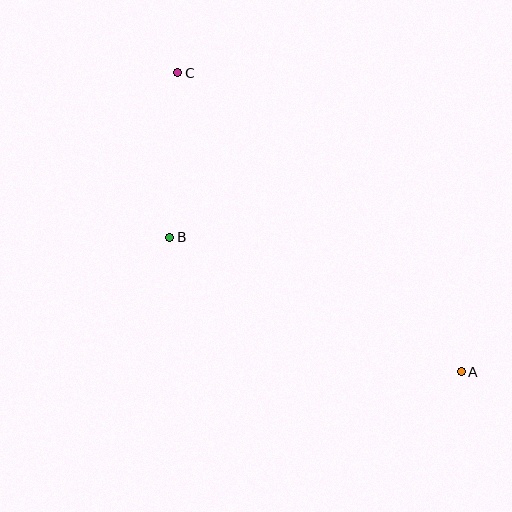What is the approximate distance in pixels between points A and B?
The distance between A and B is approximately 321 pixels.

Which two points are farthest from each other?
Points A and C are farthest from each other.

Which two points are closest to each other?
Points B and C are closest to each other.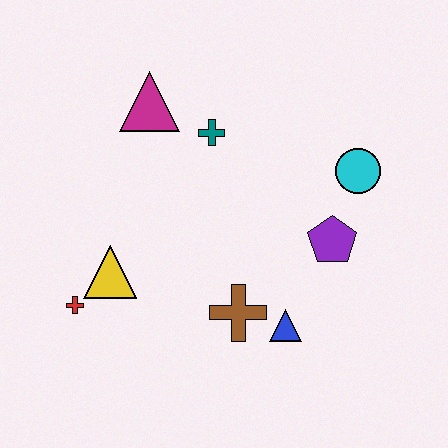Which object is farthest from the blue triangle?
The magenta triangle is farthest from the blue triangle.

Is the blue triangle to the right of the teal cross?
Yes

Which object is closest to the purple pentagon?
The cyan circle is closest to the purple pentagon.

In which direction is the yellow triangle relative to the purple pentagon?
The yellow triangle is to the left of the purple pentagon.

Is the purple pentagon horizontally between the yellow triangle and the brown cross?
No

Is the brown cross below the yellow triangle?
Yes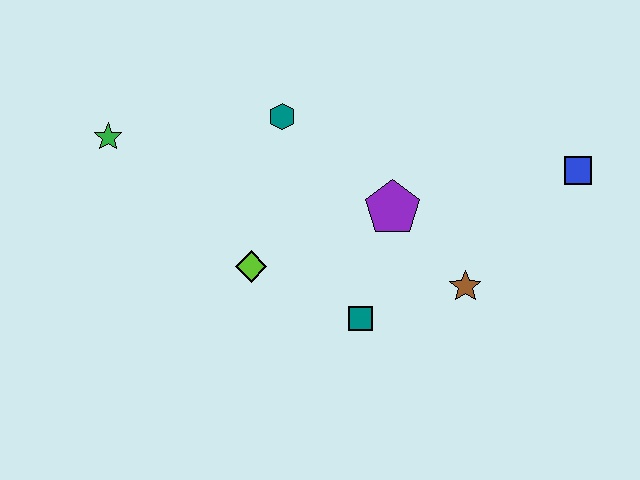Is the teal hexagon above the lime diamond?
Yes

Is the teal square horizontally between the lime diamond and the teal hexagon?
No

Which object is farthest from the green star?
The blue square is farthest from the green star.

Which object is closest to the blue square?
The brown star is closest to the blue square.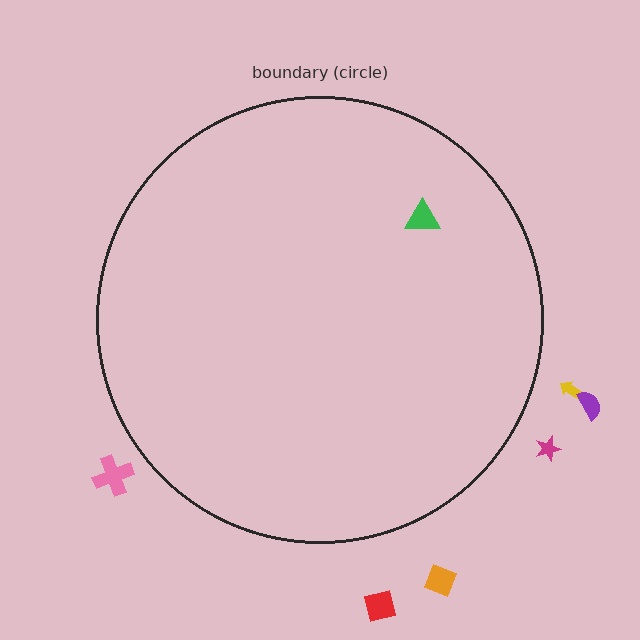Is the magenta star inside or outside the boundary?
Outside.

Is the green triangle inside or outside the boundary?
Inside.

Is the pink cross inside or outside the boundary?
Outside.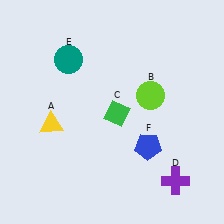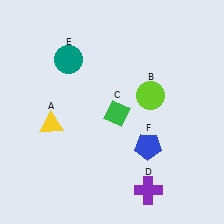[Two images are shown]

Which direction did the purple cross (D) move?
The purple cross (D) moved left.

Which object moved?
The purple cross (D) moved left.